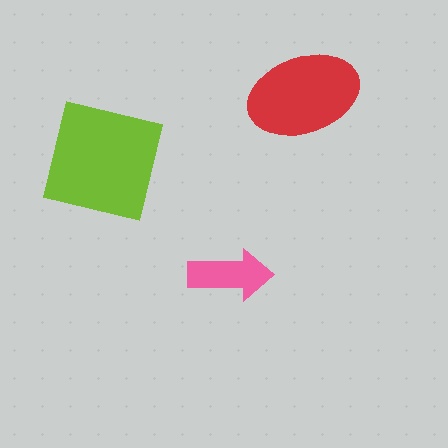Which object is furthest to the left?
The lime square is leftmost.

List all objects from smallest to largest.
The pink arrow, the red ellipse, the lime square.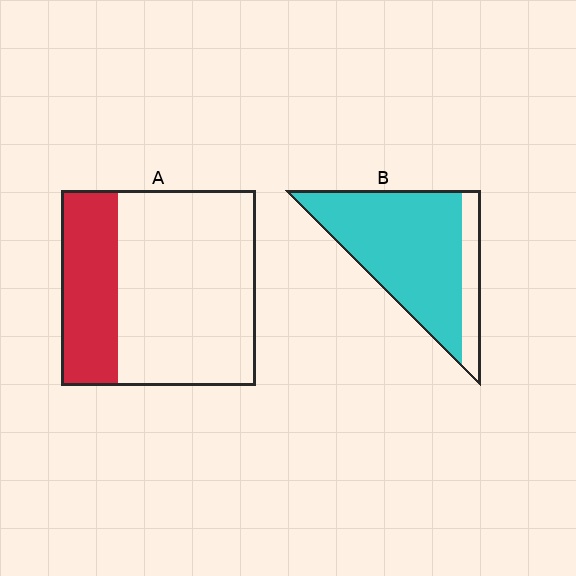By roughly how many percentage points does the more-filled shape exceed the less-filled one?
By roughly 50 percentage points (B over A).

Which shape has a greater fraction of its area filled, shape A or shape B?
Shape B.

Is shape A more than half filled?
No.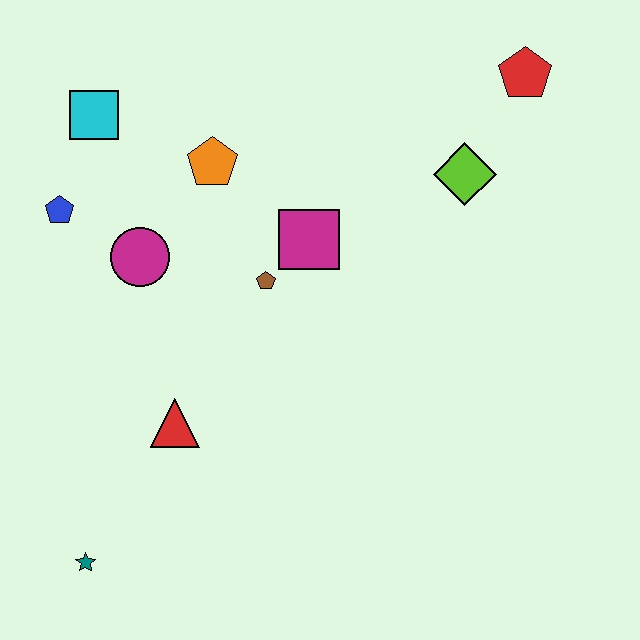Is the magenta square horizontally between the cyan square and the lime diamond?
Yes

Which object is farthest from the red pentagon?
The teal star is farthest from the red pentagon.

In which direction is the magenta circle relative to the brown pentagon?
The magenta circle is to the left of the brown pentagon.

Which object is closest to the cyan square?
The blue pentagon is closest to the cyan square.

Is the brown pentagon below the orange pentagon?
Yes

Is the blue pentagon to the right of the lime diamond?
No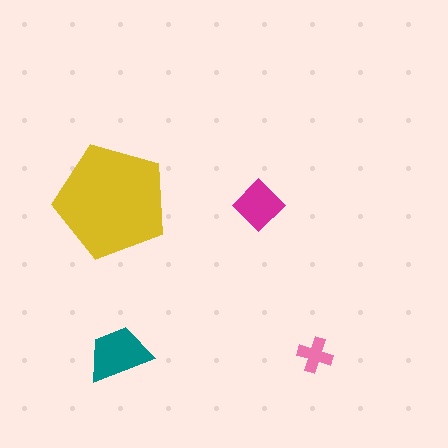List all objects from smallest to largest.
The pink cross, the magenta diamond, the teal trapezoid, the yellow pentagon.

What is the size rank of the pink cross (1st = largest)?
4th.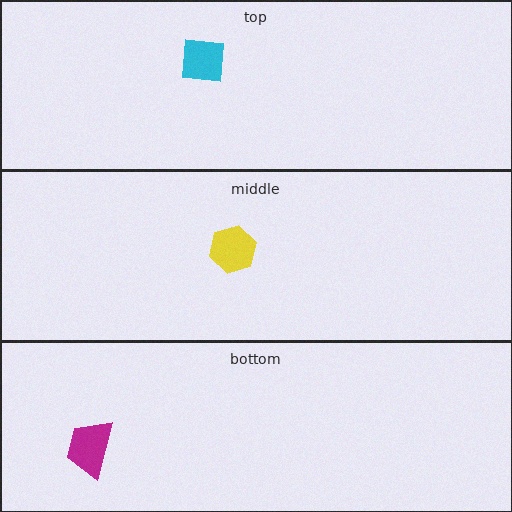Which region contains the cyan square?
The top region.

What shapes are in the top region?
The cyan square.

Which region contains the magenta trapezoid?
The bottom region.